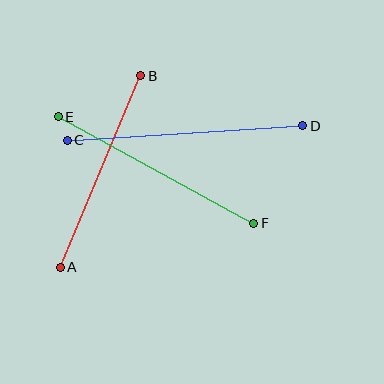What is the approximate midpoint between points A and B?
The midpoint is at approximately (100, 171) pixels.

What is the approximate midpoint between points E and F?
The midpoint is at approximately (156, 170) pixels.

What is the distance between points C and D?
The distance is approximately 236 pixels.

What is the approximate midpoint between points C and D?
The midpoint is at approximately (185, 133) pixels.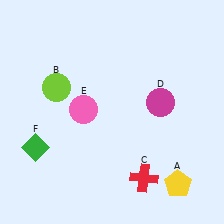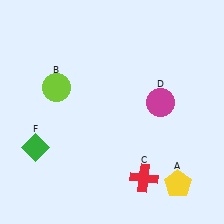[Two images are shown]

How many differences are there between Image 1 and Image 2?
There is 1 difference between the two images.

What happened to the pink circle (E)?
The pink circle (E) was removed in Image 2. It was in the top-left area of Image 1.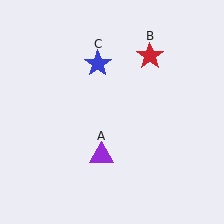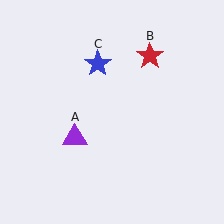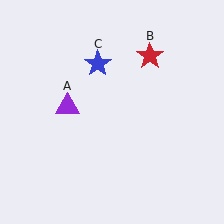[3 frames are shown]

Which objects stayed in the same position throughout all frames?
Red star (object B) and blue star (object C) remained stationary.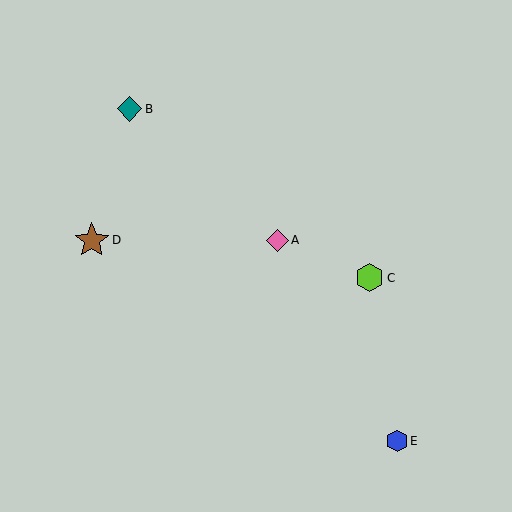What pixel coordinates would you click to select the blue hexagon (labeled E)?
Click at (397, 441) to select the blue hexagon E.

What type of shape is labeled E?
Shape E is a blue hexagon.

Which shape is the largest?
The brown star (labeled D) is the largest.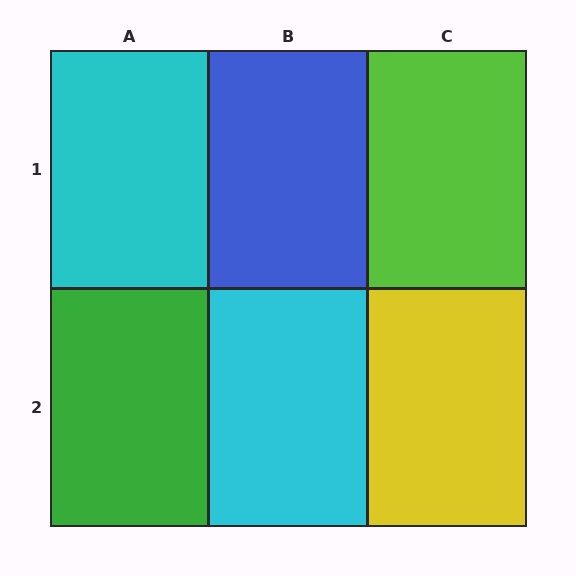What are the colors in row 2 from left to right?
Green, cyan, yellow.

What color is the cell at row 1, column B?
Blue.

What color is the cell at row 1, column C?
Lime.